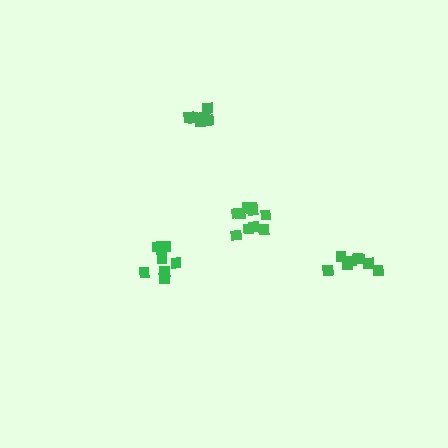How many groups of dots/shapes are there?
There are 4 groups.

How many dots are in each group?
Group 1: 8 dots, Group 2: 8 dots, Group 3: 10 dots, Group 4: 9 dots (35 total).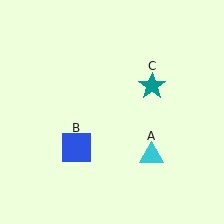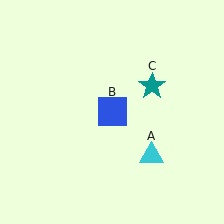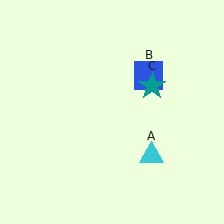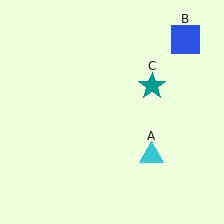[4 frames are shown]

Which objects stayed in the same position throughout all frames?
Cyan triangle (object A) and teal star (object C) remained stationary.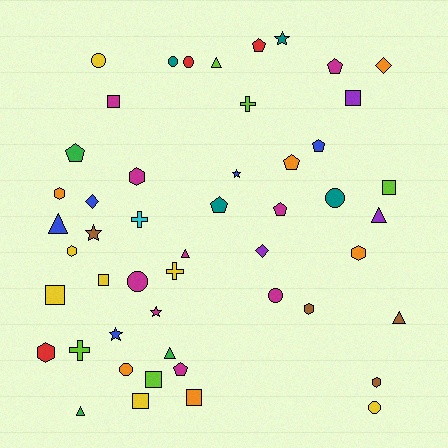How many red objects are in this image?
There are 3 red objects.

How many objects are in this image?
There are 50 objects.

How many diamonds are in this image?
There are 3 diamonds.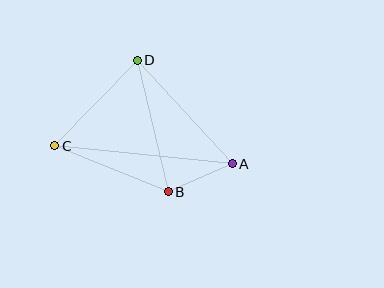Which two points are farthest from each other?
Points A and C are farthest from each other.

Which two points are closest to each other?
Points A and B are closest to each other.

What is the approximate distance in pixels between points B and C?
The distance between B and C is approximately 122 pixels.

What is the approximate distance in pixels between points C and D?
The distance between C and D is approximately 119 pixels.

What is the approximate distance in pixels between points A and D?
The distance between A and D is approximately 140 pixels.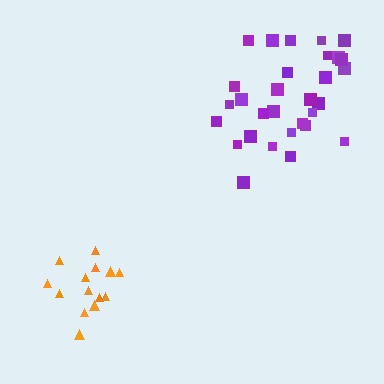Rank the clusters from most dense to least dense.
orange, purple.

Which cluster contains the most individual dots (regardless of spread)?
Purple (30).